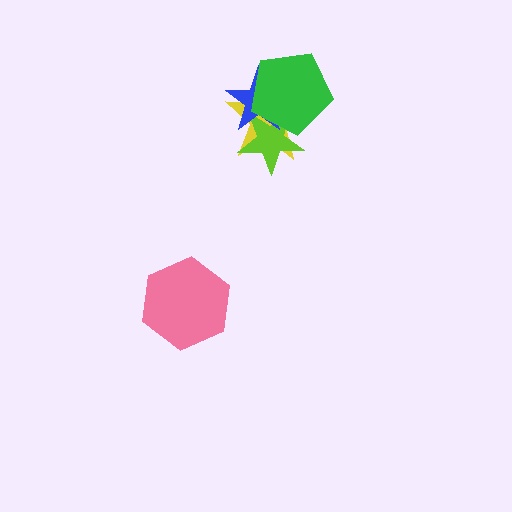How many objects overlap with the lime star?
3 objects overlap with the lime star.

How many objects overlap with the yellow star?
3 objects overlap with the yellow star.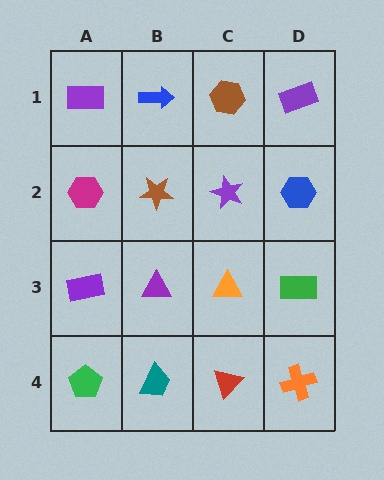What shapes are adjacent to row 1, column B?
A brown star (row 2, column B), a purple rectangle (row 1, column A), a brown hexagon (row 1, column C).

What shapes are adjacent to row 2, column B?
A blue arrow (row 1, column B), a purple triangle (row 3, column B), a magenta hexagon (row 2, column A), a purple star (row 2, column C).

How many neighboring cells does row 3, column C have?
4.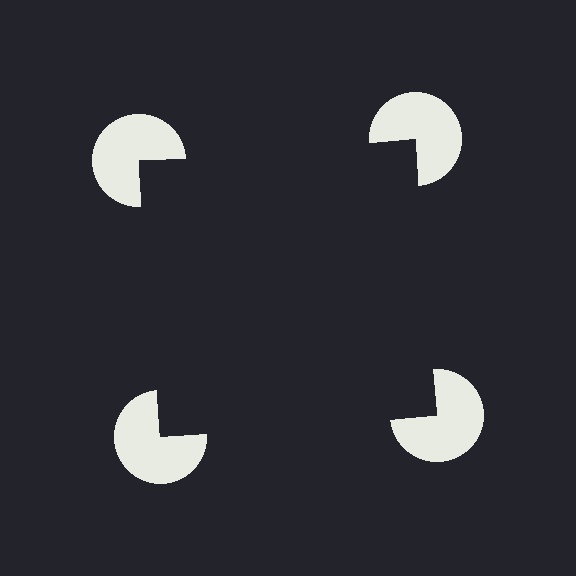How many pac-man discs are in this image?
There are 4 — one at each vertex of the illusory square.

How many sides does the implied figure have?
4 sides.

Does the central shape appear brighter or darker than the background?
It typically appears slightly darker than the background, even though no actual brightness change is drawn.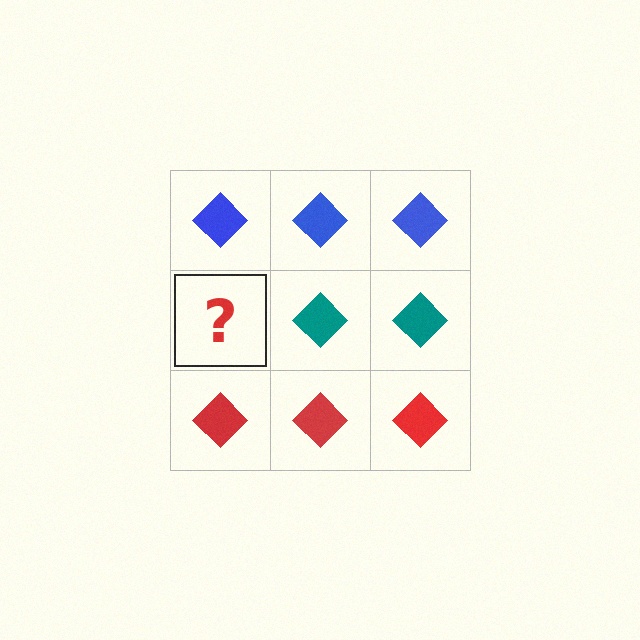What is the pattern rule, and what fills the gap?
The rule is that each row has a consistent color. The gap should be filled with a teal diamond.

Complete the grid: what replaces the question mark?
The question mark should be replaced with a teal diamond.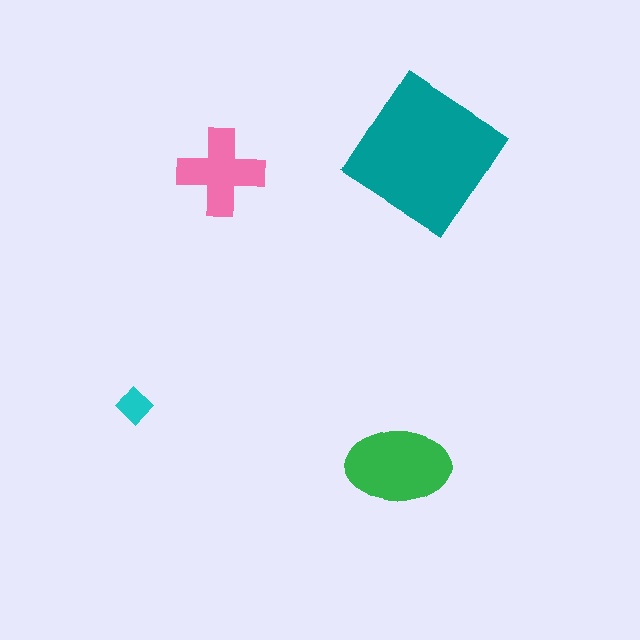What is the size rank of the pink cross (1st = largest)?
3rd.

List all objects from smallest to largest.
The cyan diamond, the pink cross, the green ellipse, the teal diamond.